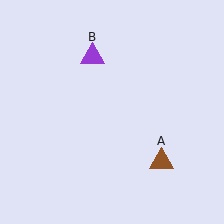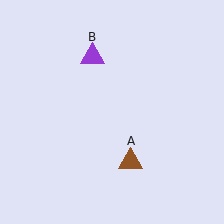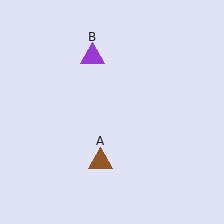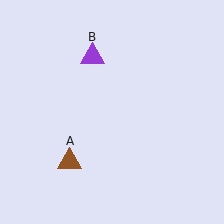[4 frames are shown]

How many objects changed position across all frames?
1 object changed position: brown triangle (object A).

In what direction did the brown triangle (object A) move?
The brown triangle (object A) moved left.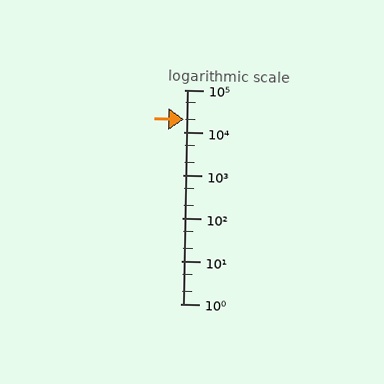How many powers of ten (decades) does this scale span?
The scale spans 5 decades, from 1 to 100000.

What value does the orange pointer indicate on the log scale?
The pointer indicates approximately 20000.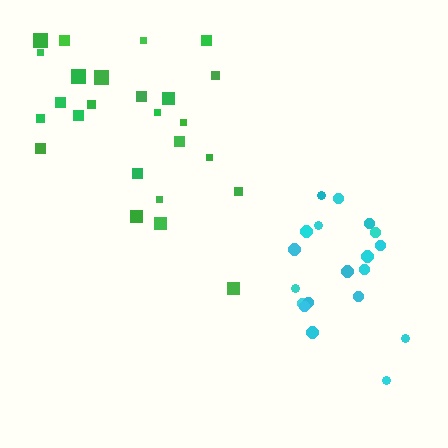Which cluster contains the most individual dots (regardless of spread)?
Green (25).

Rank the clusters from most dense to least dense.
cyan, green.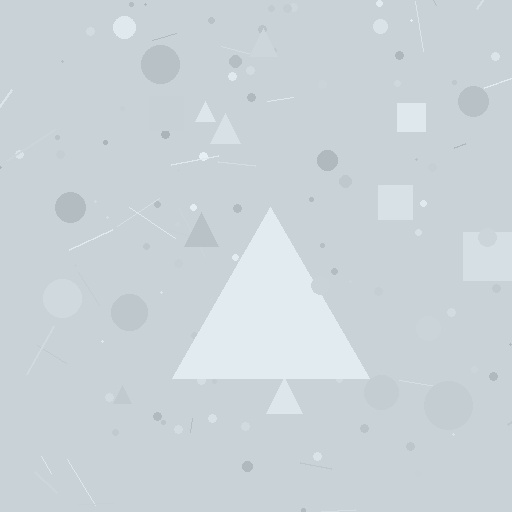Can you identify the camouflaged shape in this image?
The camouflaged shape is a triangle.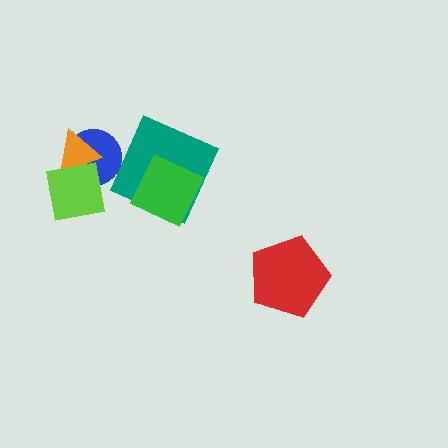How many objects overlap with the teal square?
1 object overlaps with the teal square.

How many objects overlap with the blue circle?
2 objects overlap with the blue circle.